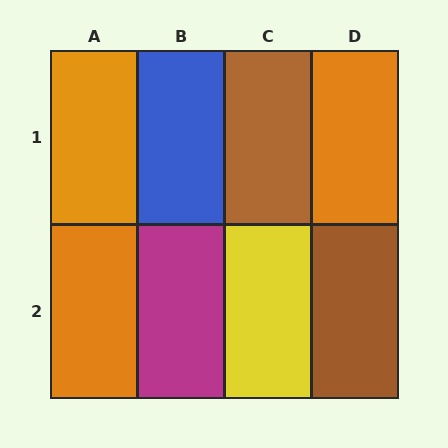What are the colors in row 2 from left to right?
Orange, magenta, yellow, brown.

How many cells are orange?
3 cells are orange.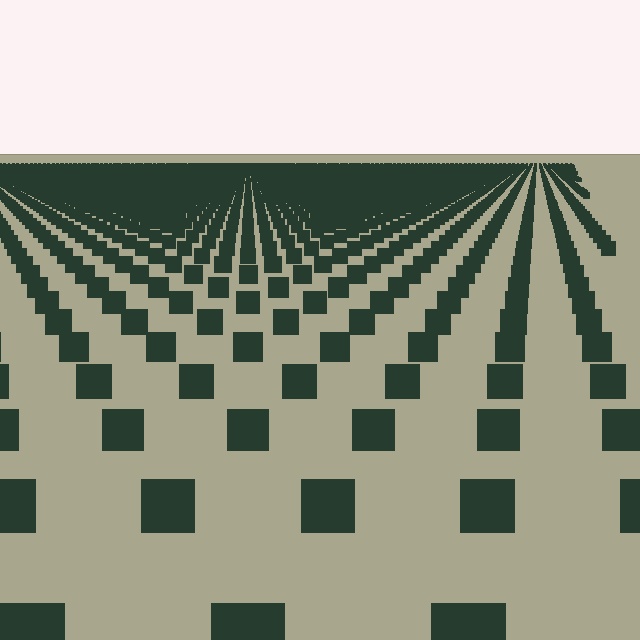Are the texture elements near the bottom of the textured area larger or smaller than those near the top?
Larger. Near the bottom, elements are closer to the viewer and appear at a bigger on-screen size.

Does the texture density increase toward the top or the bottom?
Density increases toward the top.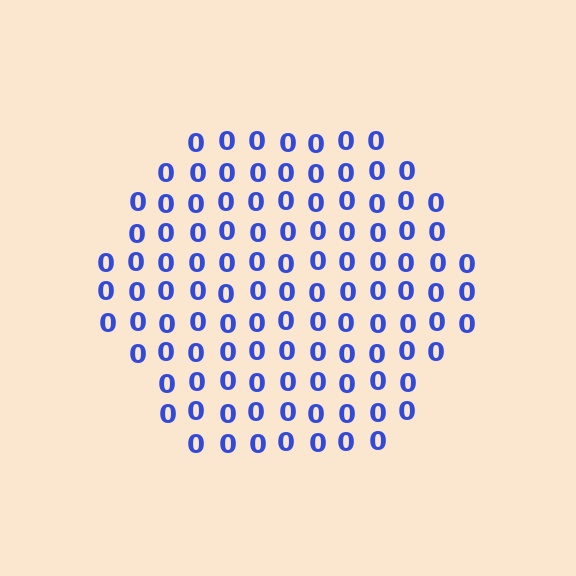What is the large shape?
The large shape is a hexagon.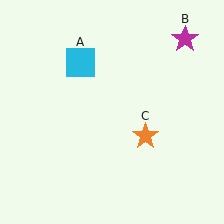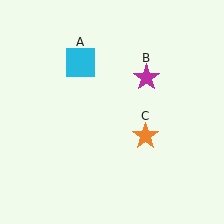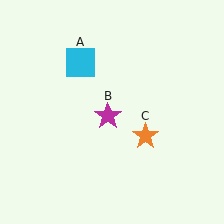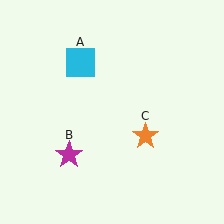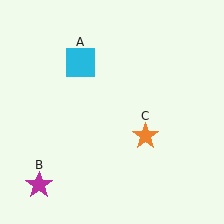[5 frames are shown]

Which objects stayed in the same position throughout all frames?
Cyan square (object A) and orange star (object C) remained stationary.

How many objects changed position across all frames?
1 object changed position: magenta star (object B).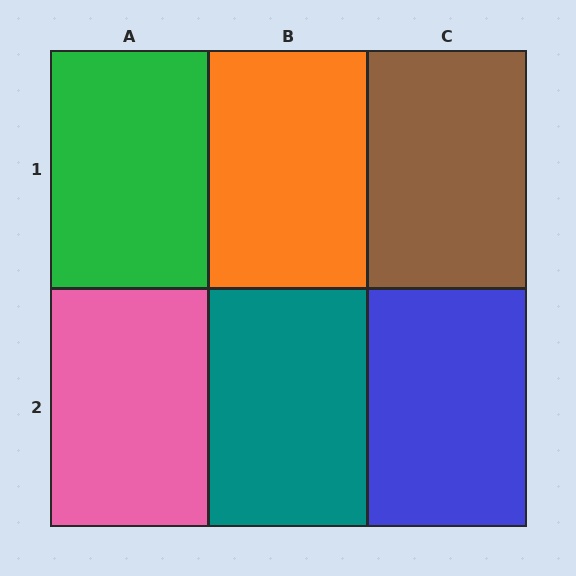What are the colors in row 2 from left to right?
Pink, teal, blue.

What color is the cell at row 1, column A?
Green.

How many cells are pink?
1 cell is pink.